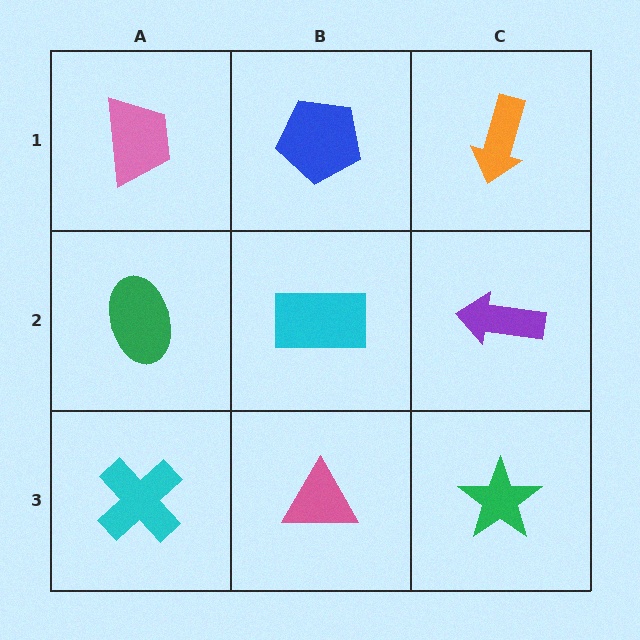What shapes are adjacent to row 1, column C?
A purple arrow (row 2, column C), a blue pentagon (row 1, column B).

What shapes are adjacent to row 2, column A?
A pink trapezoid (row 1, column A), a cyan cross (row 3, column A), a cyan rectangle (row 2, column B).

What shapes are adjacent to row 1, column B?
A cyan rectangle (row 2, column B), a pink trapezoid (row 1, column A), an orange arrow (row 1, column C).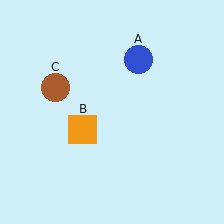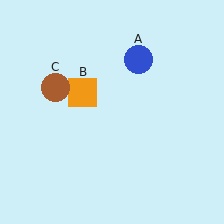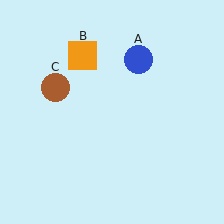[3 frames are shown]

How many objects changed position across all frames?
1 object changed position: orange square (object B).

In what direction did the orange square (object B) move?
The orange square (object B) moved up.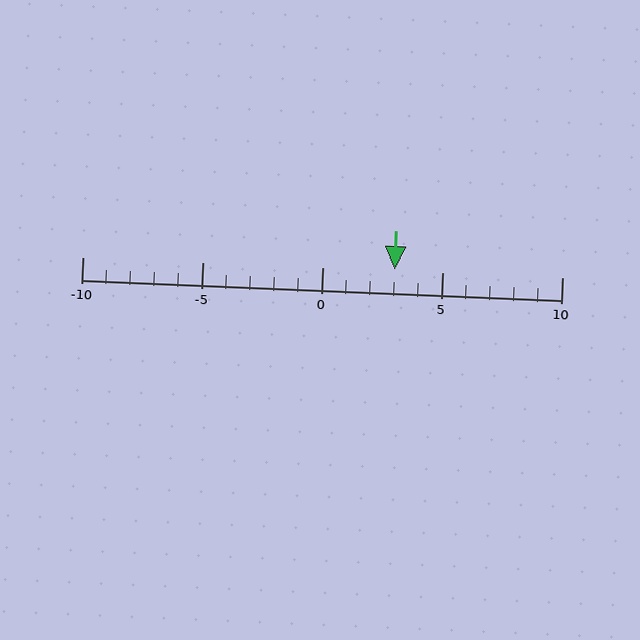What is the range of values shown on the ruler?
The ruler shows values from -10 to 10.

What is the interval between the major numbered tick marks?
The major tick marks are spaced 5 units apart.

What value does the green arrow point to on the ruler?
The green arrow points to approximately 3.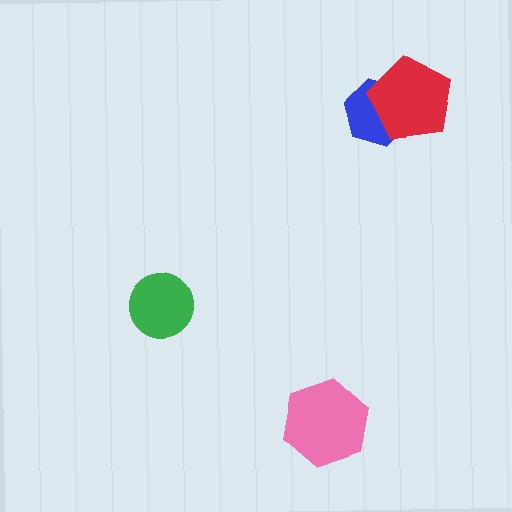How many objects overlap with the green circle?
0 objects overlap with the green circle.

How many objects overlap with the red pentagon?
1 object overlaps with the red pentagon.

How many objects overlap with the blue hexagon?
1 object overlaps with the blue hexagon.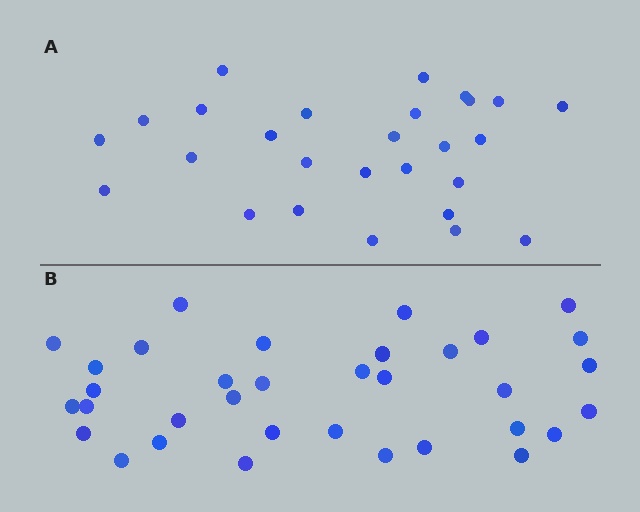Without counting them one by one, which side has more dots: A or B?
Region B (the bottom region) has more dots.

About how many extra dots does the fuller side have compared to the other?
Region B has roughly 8 or so more dots than region A.